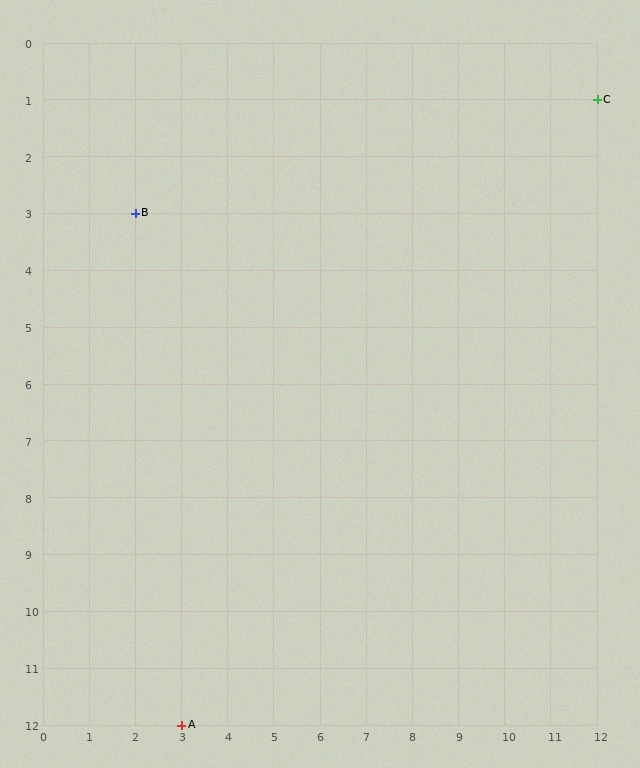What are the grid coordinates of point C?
Point C is at grid coordinates (12, 1).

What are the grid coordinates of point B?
Point B is at grid coordinates (2, 3).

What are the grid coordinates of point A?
Point A is at grid coordinates (3, 12).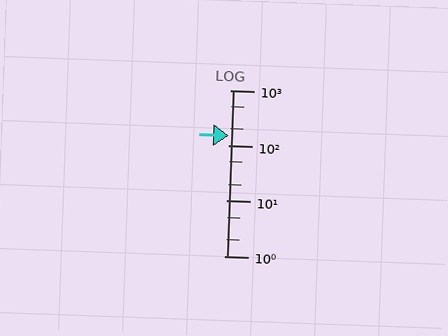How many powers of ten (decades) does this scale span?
The scale spans 3 decades, from 1 to 1000.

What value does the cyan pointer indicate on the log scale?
The pointer indicates approximately 150.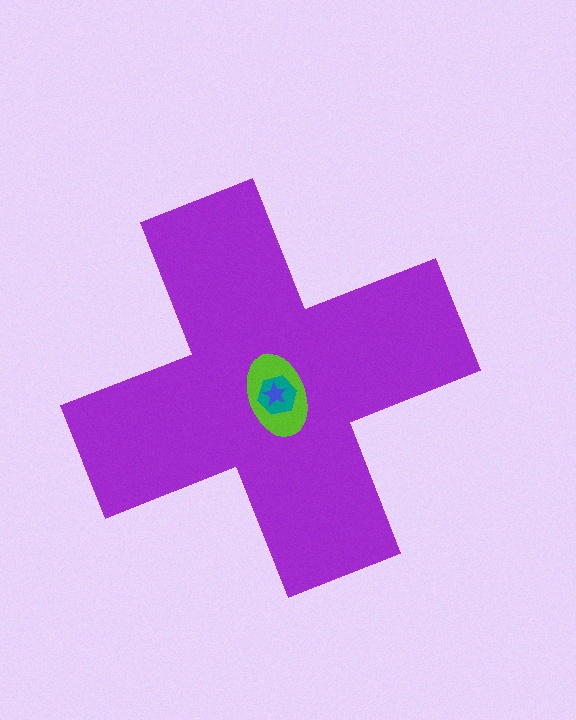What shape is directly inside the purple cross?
The lime ellipse.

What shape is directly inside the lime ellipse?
The teal hexagon.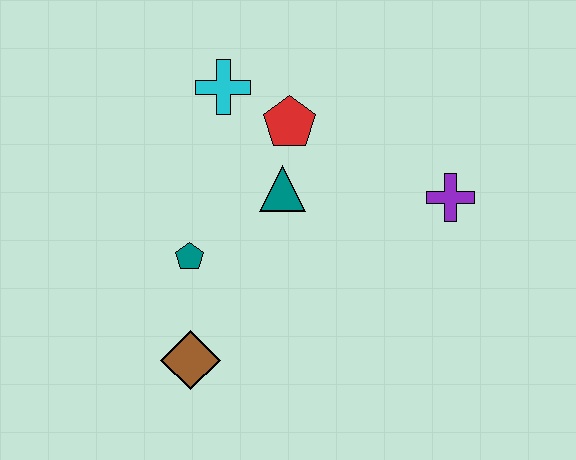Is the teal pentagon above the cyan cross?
No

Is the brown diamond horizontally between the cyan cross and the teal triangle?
No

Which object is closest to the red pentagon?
The teal triangle is closest to the red pentagon.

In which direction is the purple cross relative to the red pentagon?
The purple cross is to the right of the red pentagon.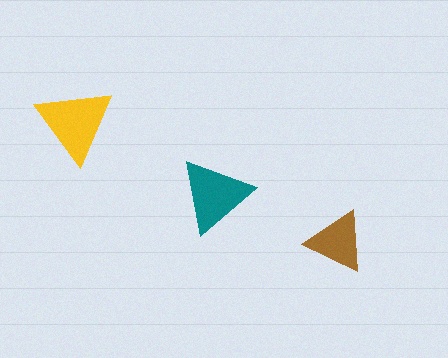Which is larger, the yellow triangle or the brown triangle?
The yellow one.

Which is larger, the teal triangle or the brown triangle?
The teal one.